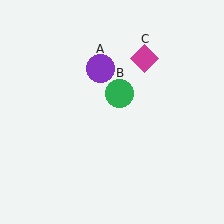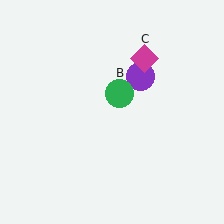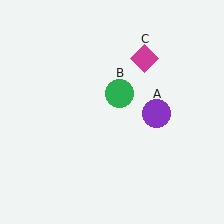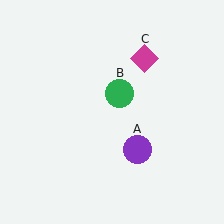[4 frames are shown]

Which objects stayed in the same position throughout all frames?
Green circle (object B) and magenta diamond (object C) remained stationary.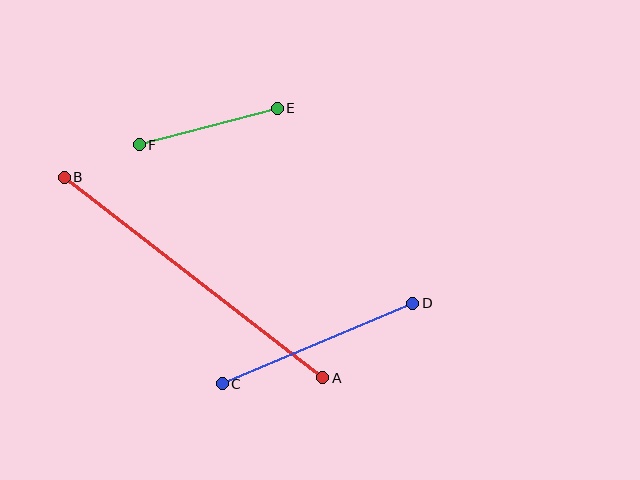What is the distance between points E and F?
The distance is approximately 143 pixels.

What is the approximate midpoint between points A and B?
The midpoint is at approximately (193, 277) pixels.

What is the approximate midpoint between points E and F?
The midpoint is at approximately (208, 127) pixels.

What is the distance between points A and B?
The distance is approximately 327 pixels.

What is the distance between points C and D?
The distance is approximately 207 pixels.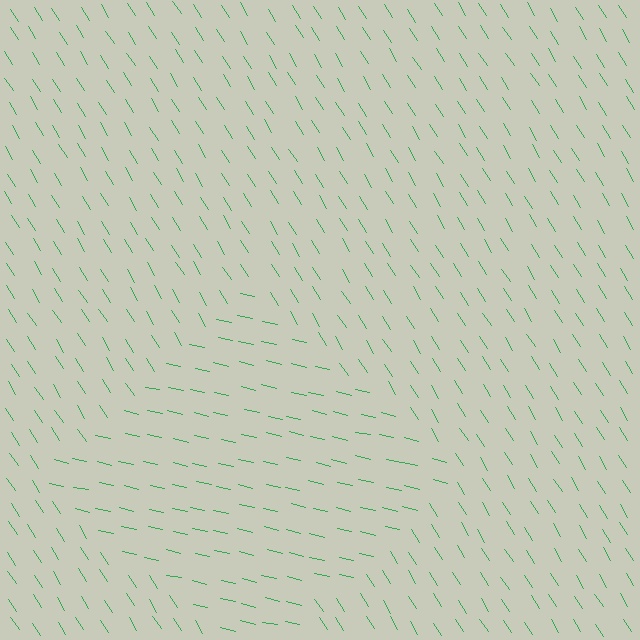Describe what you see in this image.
The image is filled with small green line segments. A diamond region in the image has lines oriented differently from the surrounding lines, creating a visible texture boundary.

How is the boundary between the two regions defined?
The boundary is defined purely by a change in line orientation (approximately 45 degrees difference). All lines are the same color and thickness.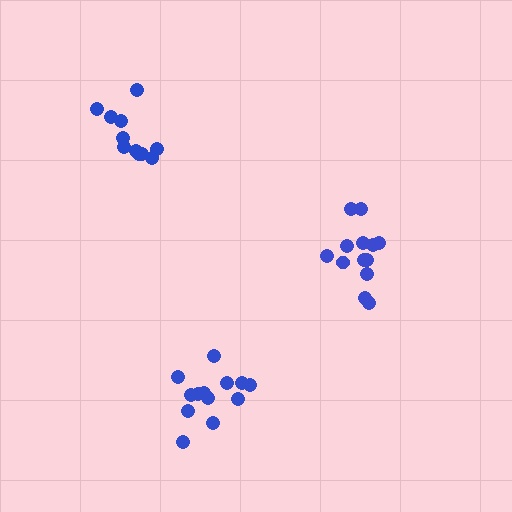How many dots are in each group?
Group 1: 13 dots, Group 2: 13 dots, Group 3: 11 dots (37 total).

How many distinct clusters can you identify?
There are 3 distinct clusters.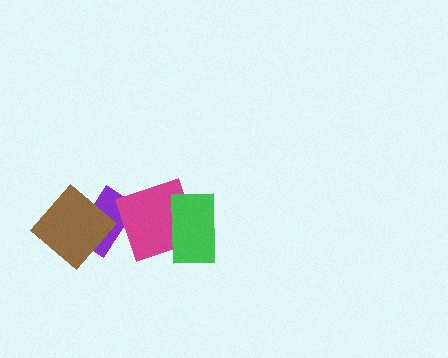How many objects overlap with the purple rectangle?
2 objects overlap with the purple rectangle.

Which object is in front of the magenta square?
The green rectangle is in front of the magenta square.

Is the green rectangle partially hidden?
No, no other shape covers it.